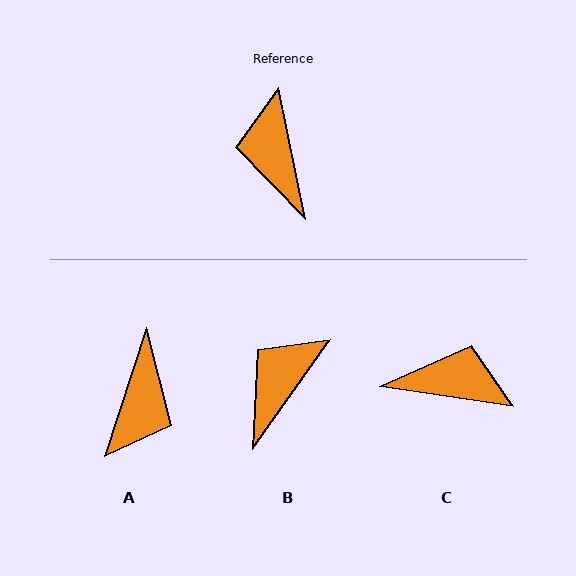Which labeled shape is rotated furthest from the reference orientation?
A, about 151 degrees away.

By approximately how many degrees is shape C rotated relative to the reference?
Approximately 110 degrees clockwise.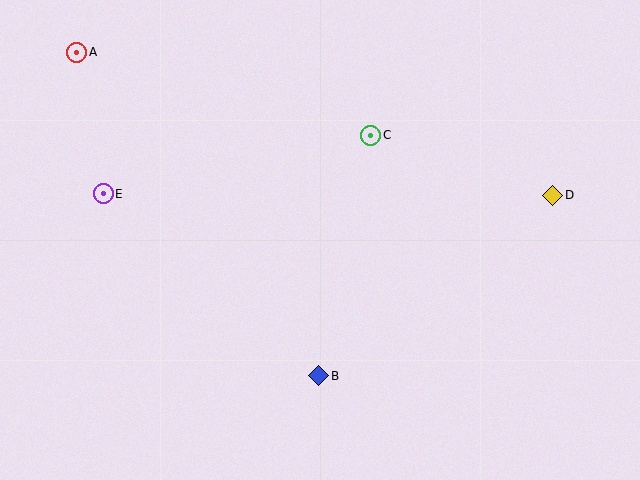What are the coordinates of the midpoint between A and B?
The midpoint between A and B is at (198, 214).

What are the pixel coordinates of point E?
Point E is at (103, 194).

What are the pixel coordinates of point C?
Point C is at (371, 135).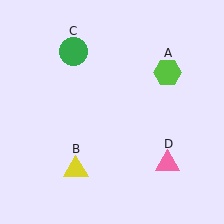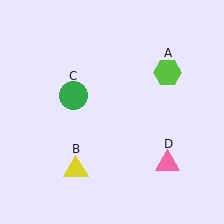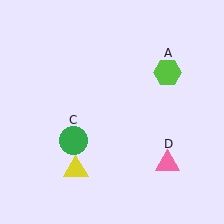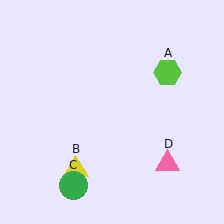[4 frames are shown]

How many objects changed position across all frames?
1 object changed position: green circle (object C).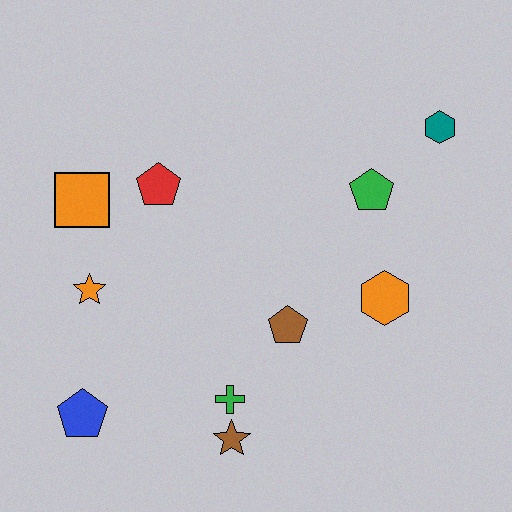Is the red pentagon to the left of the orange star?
No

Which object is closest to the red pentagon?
The orange square is closest to the red pentagon.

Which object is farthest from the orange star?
The teal hexagon is farthest from the orange star.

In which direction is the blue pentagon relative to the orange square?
The blue pentagon is below the orange square.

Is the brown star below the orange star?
Yes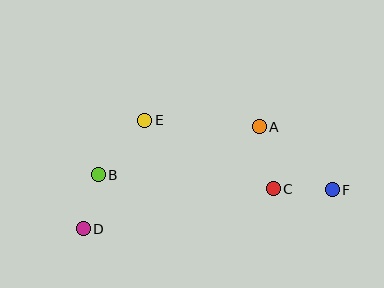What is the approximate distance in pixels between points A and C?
The distance between A and C is approximately 63 pixels.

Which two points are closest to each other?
Points B and D are closest to each other.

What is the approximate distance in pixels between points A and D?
The distance between A and D is approximately 203 pixels.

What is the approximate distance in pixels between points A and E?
The distance between A and E is approximately 115 pixels.